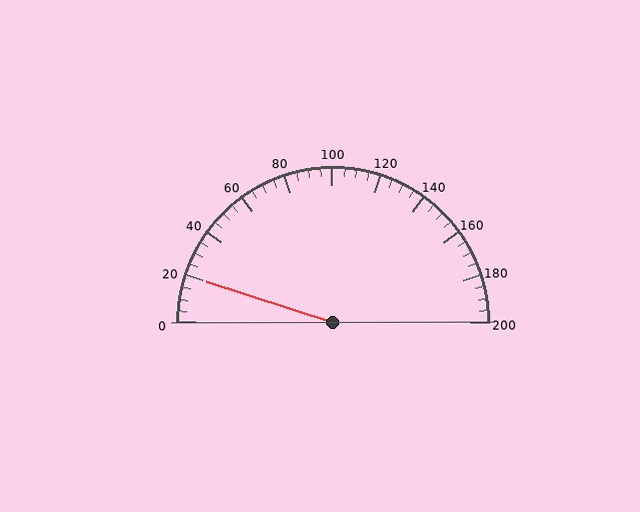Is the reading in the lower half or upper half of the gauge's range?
The reading is in the lower half of the range (0 to 200).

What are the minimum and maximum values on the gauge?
The gauge ranges from 0 to 200.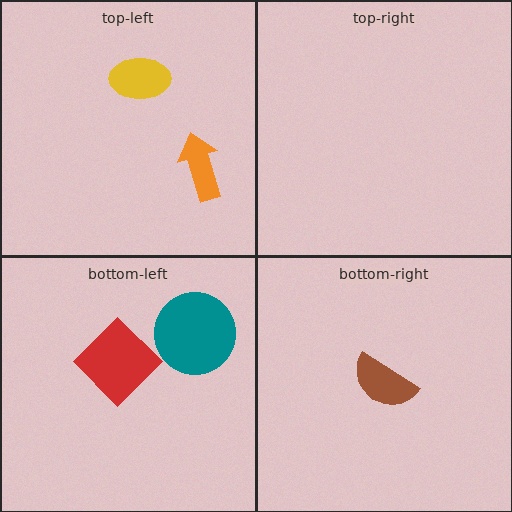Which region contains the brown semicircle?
The bottom-right region.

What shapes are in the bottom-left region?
The red diamond, the teal circle.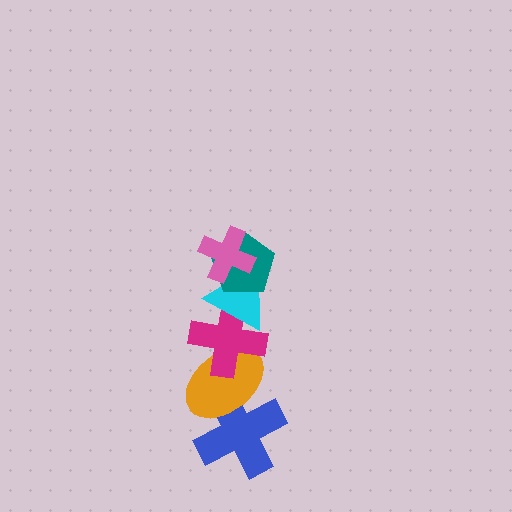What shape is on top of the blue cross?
The orange ellipse is on top of the blue cross.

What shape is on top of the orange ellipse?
The magenta cross is on top of the orange ellipse.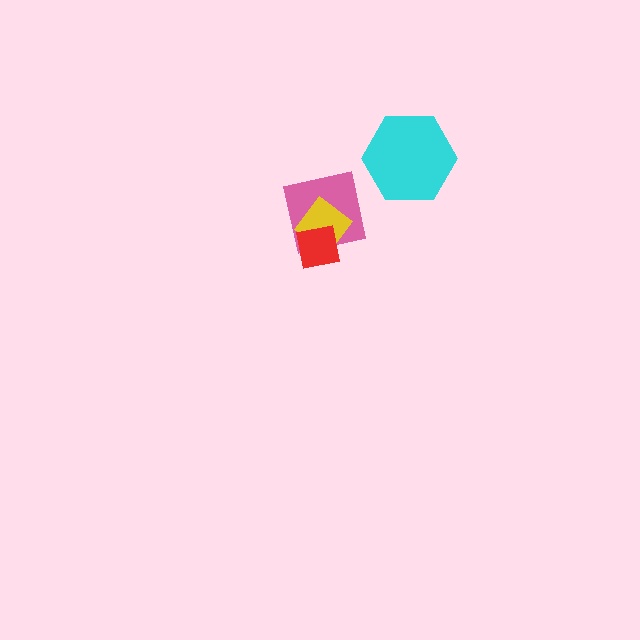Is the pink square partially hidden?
Yes, it is partially covered by another shape.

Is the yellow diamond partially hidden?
Yes, it is partially covered by another shape.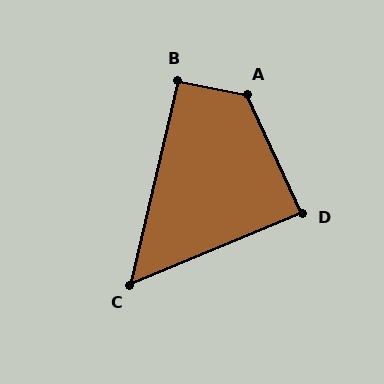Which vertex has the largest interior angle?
A, at approximately 126 degrees.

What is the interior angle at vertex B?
Approximately 92 degrees (approximately right).